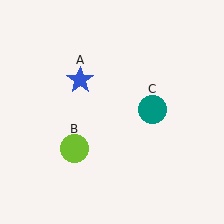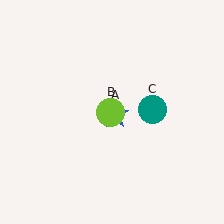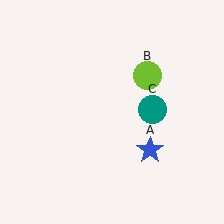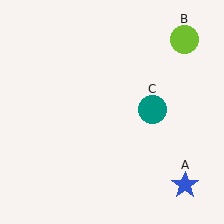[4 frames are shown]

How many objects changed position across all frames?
2 objects changed position: blue star (object A), lime circle (object B).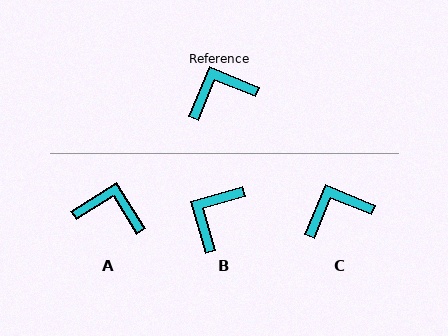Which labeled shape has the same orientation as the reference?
C.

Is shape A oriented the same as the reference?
No, it is off by about 36 degrees.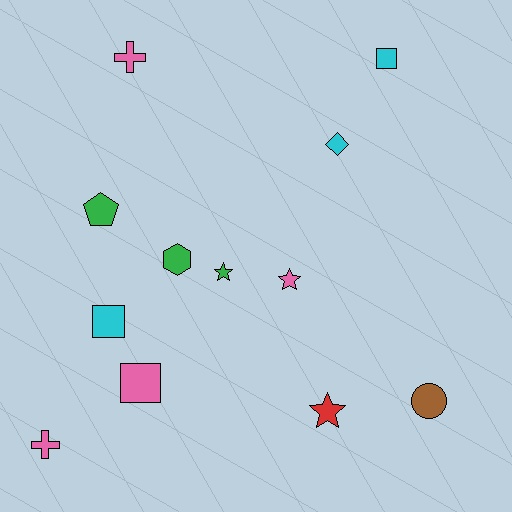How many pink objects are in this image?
There are 4 pink objects.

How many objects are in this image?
There are 12 objects.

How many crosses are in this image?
There are 2 crosses.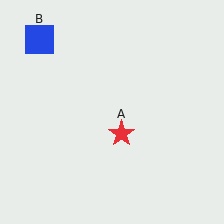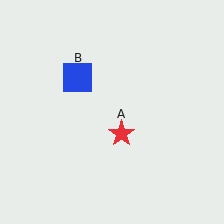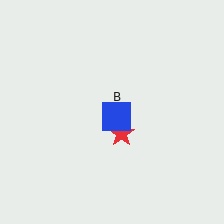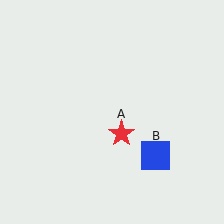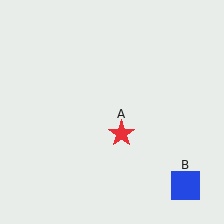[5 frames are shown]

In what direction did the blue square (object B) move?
The blue square (object B) moved down and to the right.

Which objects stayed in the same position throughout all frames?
Red star (object A) remained stationary.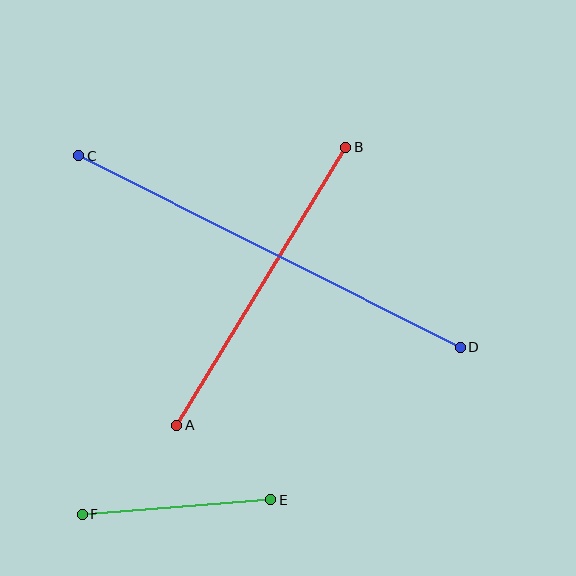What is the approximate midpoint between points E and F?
The midpoint is at approximately (176, 507) pixels.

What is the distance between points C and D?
The distance is approximately 427 pixels.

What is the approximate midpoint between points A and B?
The midpoint is at approximately (261, 286) pixels.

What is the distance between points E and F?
The distance is approximately 189 pixels.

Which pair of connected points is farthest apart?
Points C and D are farthest apart.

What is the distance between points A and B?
The distance is approximately 326 pixels.